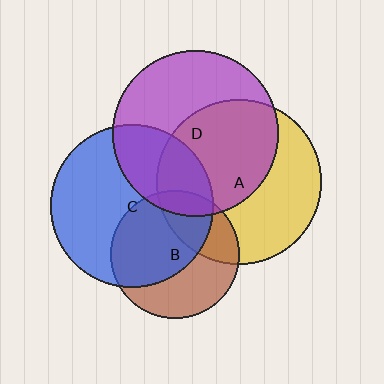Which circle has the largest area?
Circle D (purple).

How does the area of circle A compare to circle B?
Approximately 1.7 times.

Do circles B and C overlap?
Yes.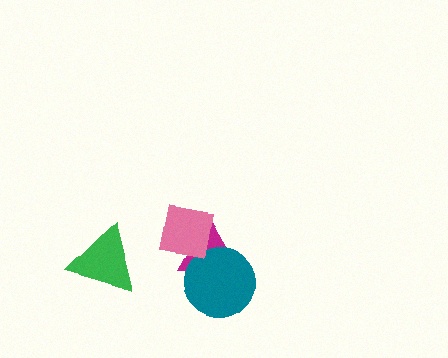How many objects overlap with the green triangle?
0 objects overlap with the green triangle.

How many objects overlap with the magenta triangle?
2 objects overlap with the magenta triangle.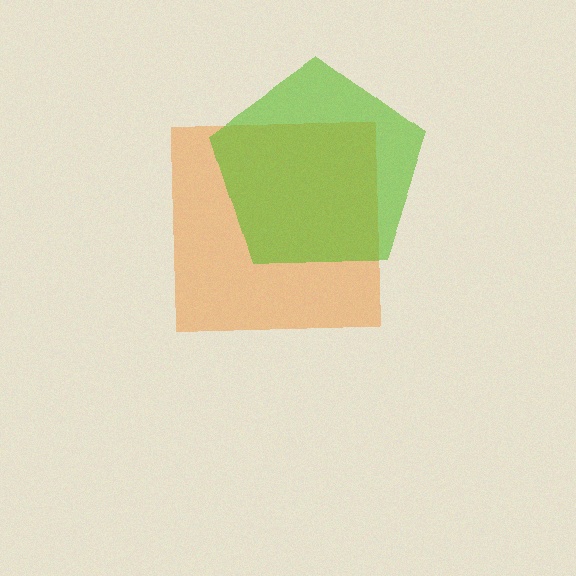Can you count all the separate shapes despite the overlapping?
Yes, there are 2 separate shapes.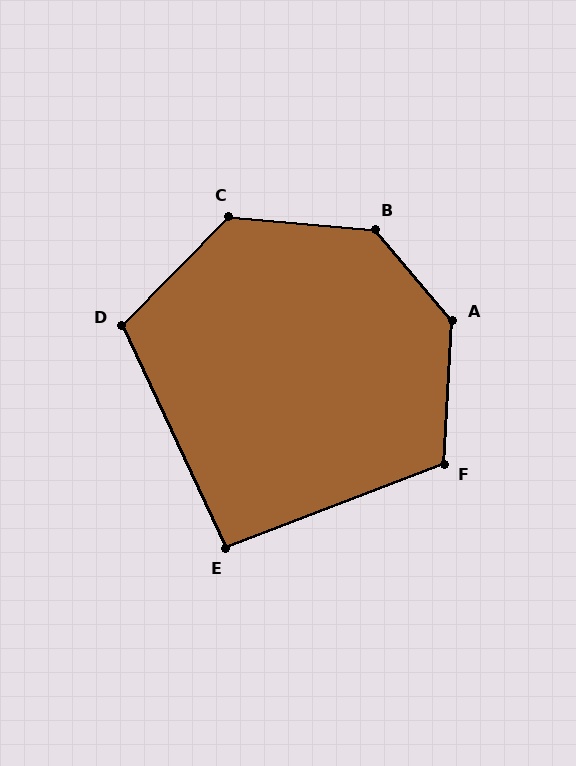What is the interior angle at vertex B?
Approximately 136 degrees (obtuse).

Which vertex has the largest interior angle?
A, at approximately 136 degrees.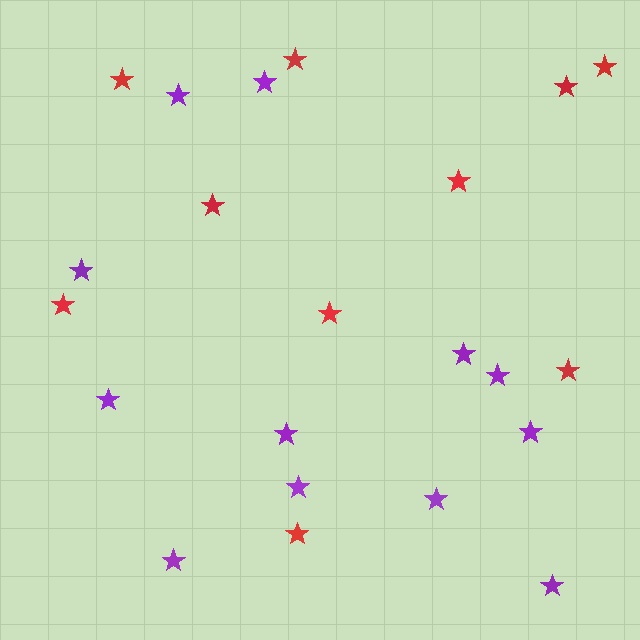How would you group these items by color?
There are 2 groups: one group of purple stars (12) and one group of red stars (10).